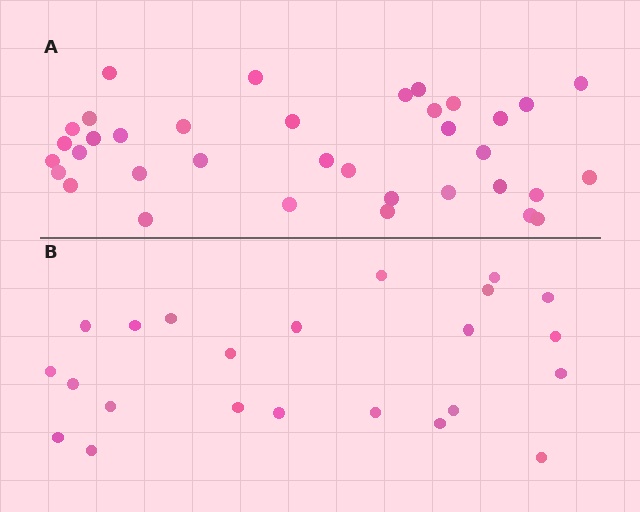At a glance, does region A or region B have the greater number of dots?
Region A (the top region) has more dots.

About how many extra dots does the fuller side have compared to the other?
Region A has approximately 15 more dots than region B.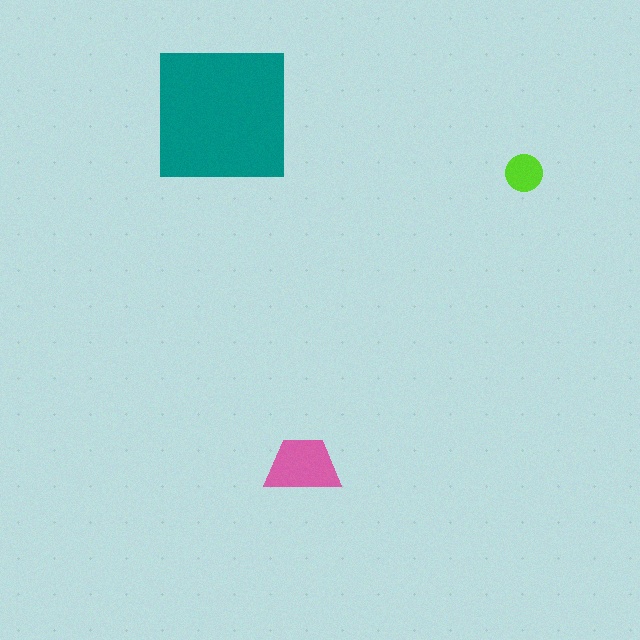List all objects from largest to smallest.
The teal square, the pink trapezoid, the lime circle.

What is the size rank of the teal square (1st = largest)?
1st.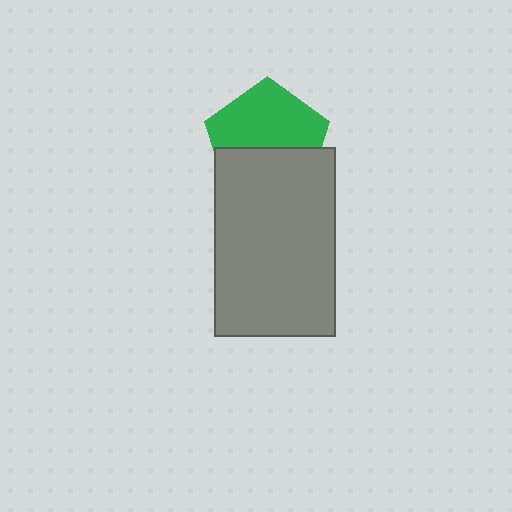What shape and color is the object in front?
The object in front is a gray rectangle.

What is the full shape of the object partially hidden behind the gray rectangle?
The partially hidden object is a green pentagon.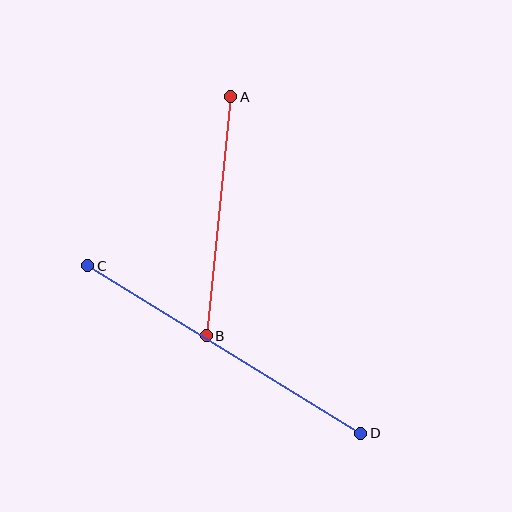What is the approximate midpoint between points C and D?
The midpoint is at approximately (224, 349) pixels.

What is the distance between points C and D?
The distance is approximately 320 pixels.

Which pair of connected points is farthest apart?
Points C and D are farthest apart.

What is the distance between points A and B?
The distance is approximately 240 pixels.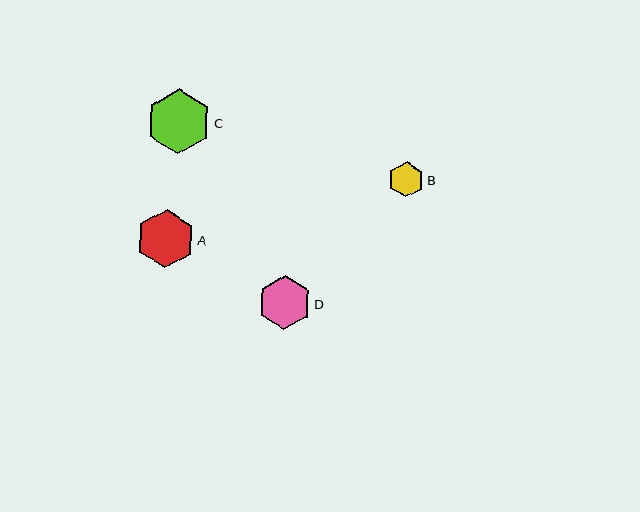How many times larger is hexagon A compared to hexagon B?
Hexagon A is approximately 1.6 times the size of hexagon B.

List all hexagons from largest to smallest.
From largest to smallest: C, A, D, B.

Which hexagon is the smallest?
Hexagon B is the smallest with a size of approximately 35 pixels.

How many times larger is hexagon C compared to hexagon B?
Hexagon C is approximately 1.8 times the size of hexagon B.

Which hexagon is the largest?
Hexagon C is the largest with a size of approximately 65 pixels.